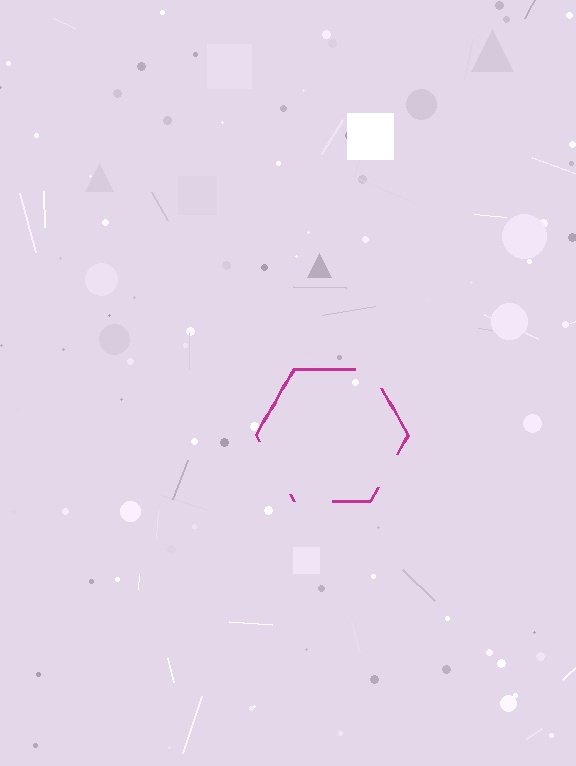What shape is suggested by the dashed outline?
The dashed outline suggests a hexagon.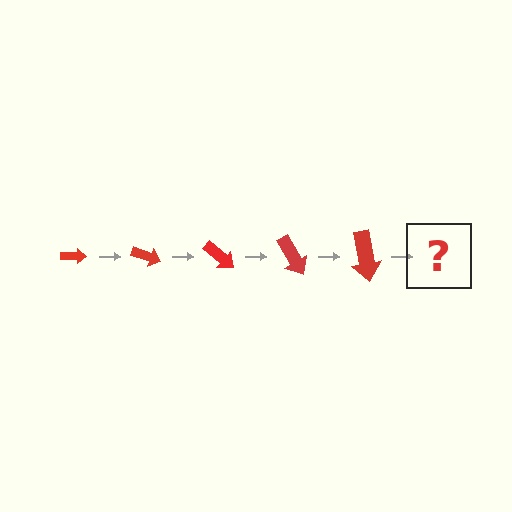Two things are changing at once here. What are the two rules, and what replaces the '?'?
The two rules are that the arrow grows larger each step and it rotates 20 degrees each step. The '?' should be an arrow, larger than the previous one and rotated 100 degrees from the start.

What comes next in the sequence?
The next element should be an arrow, larger than the previous one and rotated 100 degrees from the start.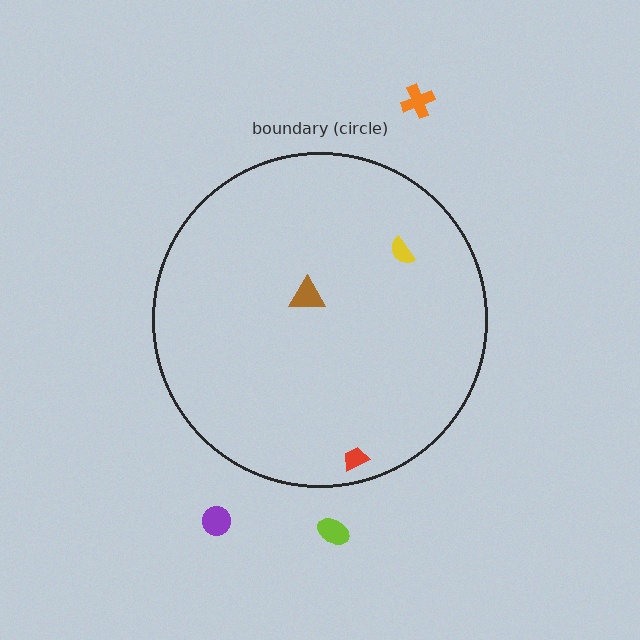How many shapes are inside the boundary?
3 inside, 3 outside.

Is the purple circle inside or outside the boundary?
Outside.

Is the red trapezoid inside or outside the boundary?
Inside.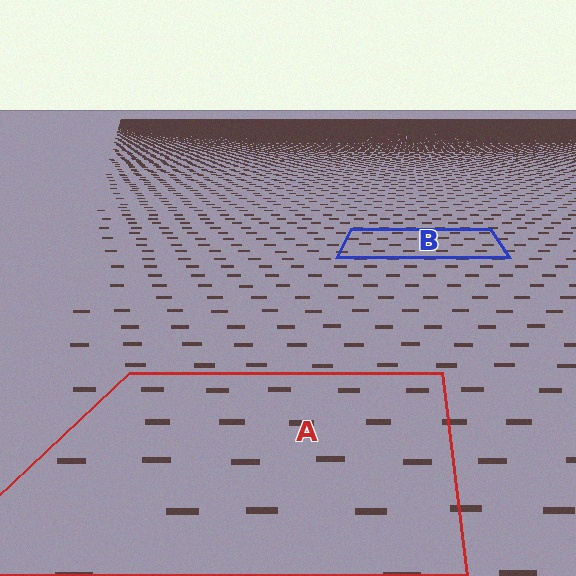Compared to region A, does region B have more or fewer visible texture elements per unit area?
Region B has more texture elements per unit area — they are packed more densely because it is farther away.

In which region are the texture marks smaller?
The texture marks are smaller in region B, because it is farther away.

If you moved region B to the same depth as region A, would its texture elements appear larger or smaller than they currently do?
They would appear larger. At a closer depth, the same texture elements are projected at a bigger on-screen size.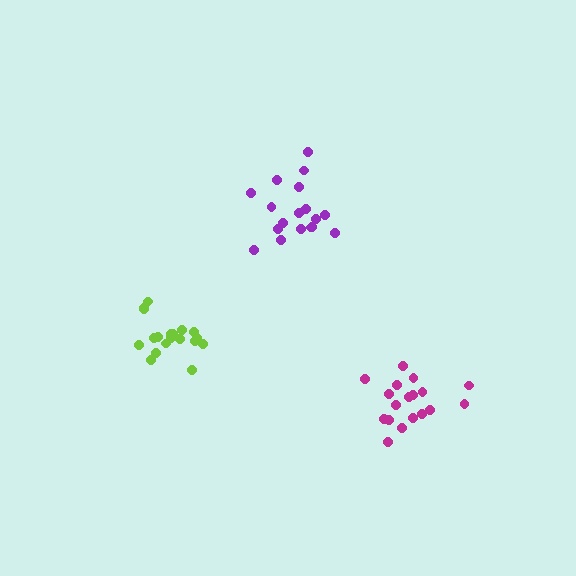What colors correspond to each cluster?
The clusters are colored: purple, lime, magenta.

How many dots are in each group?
Group 1: 18 dots, Group 2: 20 dots, Group 3: 18 dots (56 total).